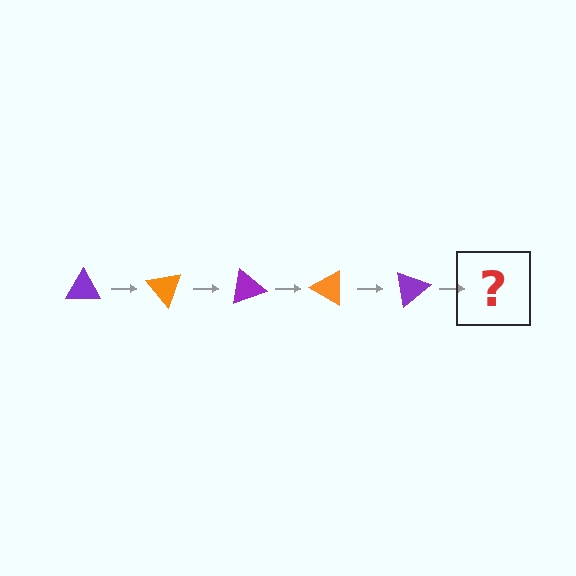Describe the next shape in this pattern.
It should be an orange triangle, rotated 250 degrees from the start.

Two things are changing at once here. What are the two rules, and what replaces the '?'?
The two rules are that it rotates 50 degrees each step and the color cycles through purple and orange. The '?' should be an orange triangle, rotated 250 degrees from the start.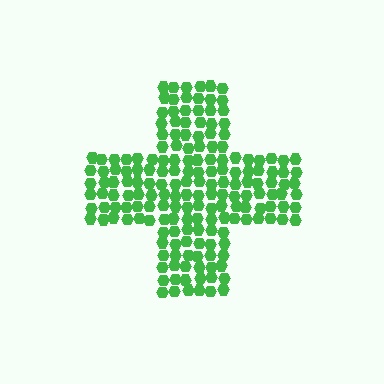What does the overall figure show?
The overall figure shows a cross.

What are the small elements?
The small elements are hexagons.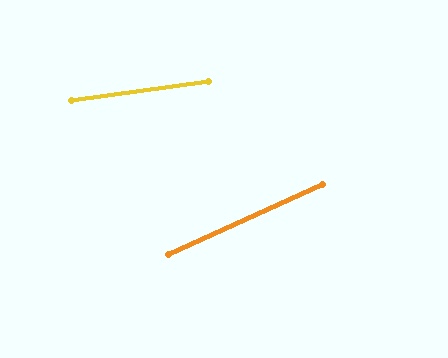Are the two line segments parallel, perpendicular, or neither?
Neither parallel nor perpendicular — they differ by about 17°.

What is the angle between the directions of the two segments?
Approximately 17 degrees.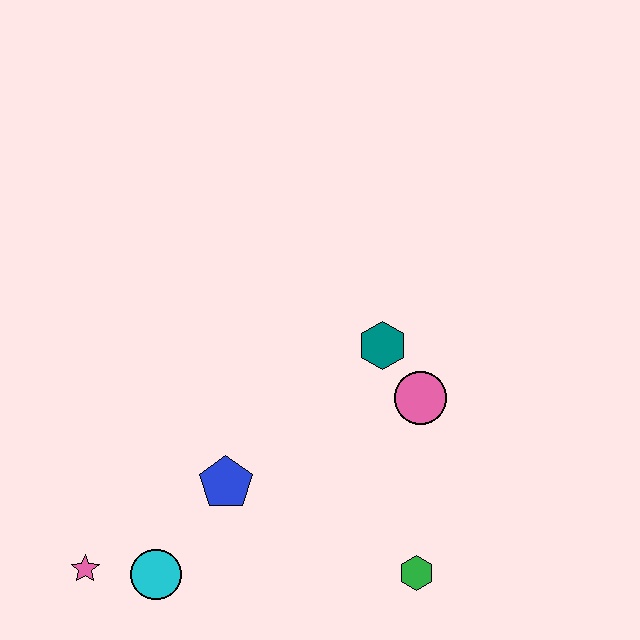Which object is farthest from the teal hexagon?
The pink star is farthest from the teal hexagon.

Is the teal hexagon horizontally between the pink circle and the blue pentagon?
Yes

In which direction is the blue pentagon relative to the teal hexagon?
The blue pentagon is to the left of the teal hexagon.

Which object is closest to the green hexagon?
The pink circle is closest to the green hexagon.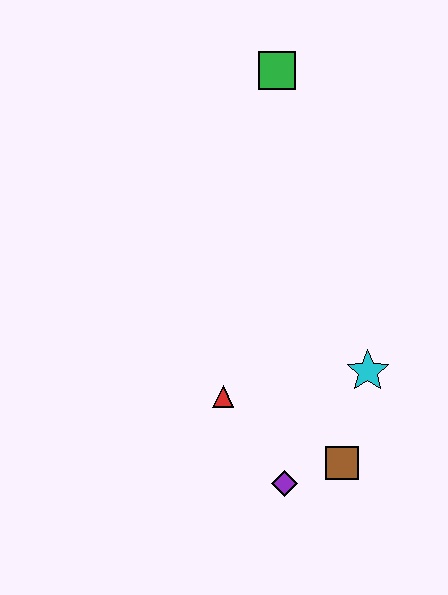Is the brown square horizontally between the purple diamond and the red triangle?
No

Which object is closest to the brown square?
The purple diamond is closest to the brown square.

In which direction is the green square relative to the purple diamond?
The green square is above the purple diamond.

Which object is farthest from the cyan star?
The green square is farthest from the cyan star.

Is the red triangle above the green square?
No